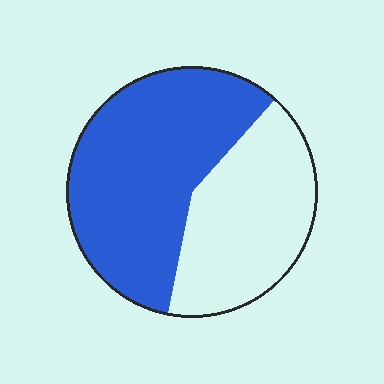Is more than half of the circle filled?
Yes.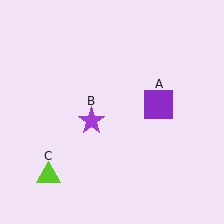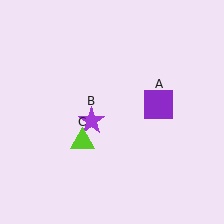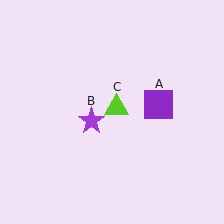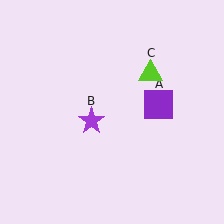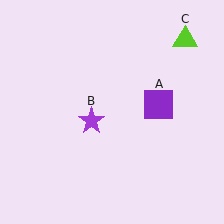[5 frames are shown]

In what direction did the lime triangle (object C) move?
The lime triangle (object C) moved up and to the right.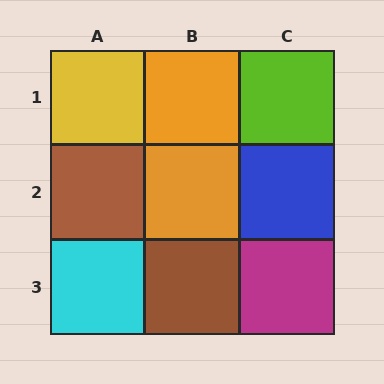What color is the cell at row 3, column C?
Magenta.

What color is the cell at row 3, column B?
Brown.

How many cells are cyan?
1 cell is cyan.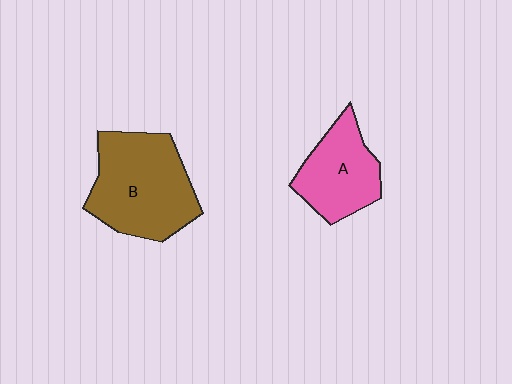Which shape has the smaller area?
Shape A (pink).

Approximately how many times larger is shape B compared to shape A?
Approximately 1.5 times.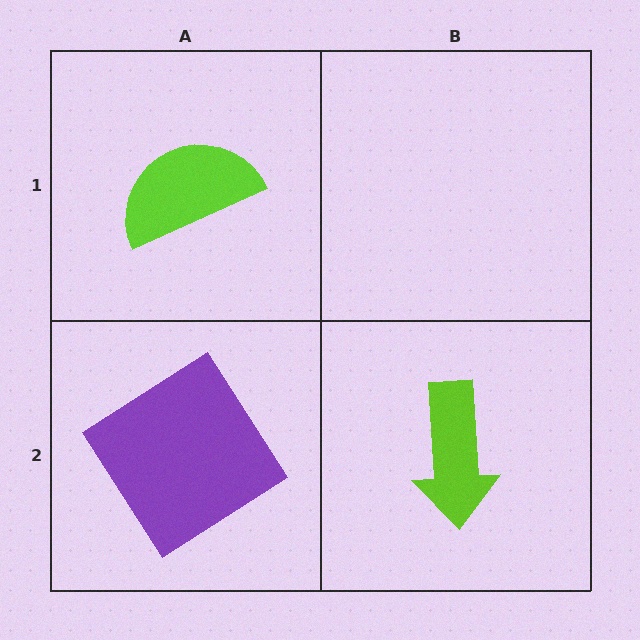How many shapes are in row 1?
1 shape.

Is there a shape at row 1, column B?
No, that cell is empty.